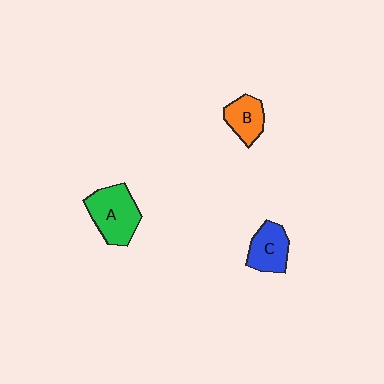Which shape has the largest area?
Shape A (green).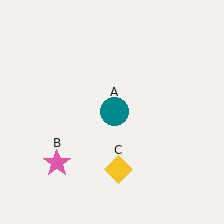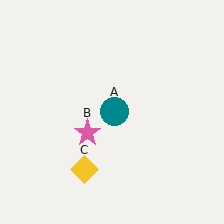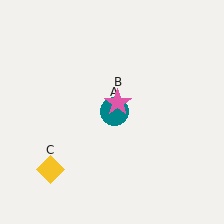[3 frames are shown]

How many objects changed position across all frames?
2 objects changed position: pink star (object B), yellow diamond (object C).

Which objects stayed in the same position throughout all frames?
Teal circle (object A) remained stationary.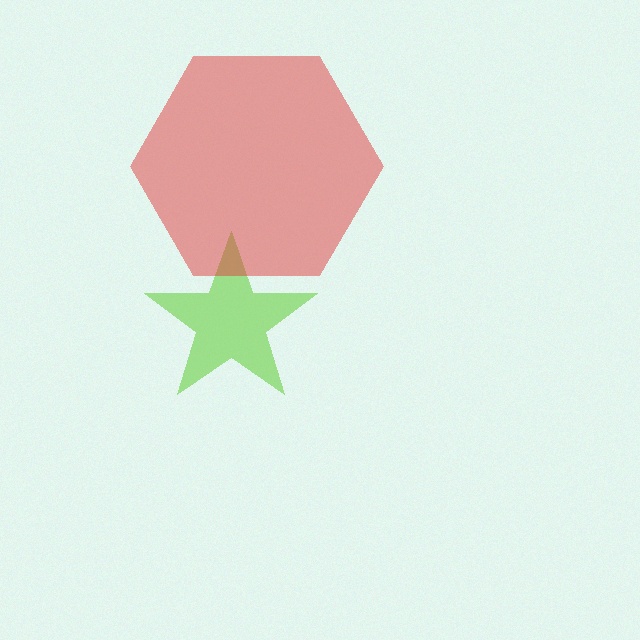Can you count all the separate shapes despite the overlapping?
Yes, there are 2 separate shapes.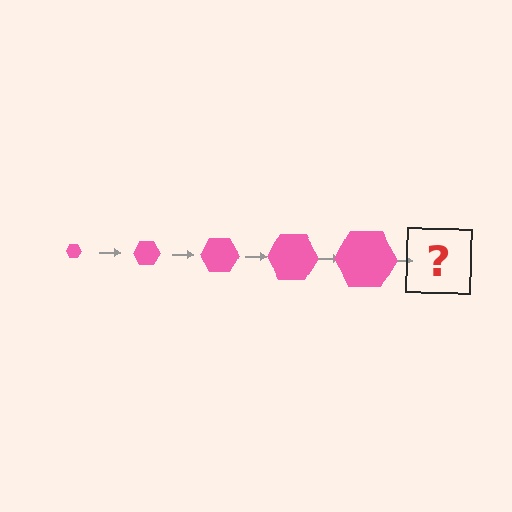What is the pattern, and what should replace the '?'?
The pattern is that the hexagon gets progressively larger each step. The '?' should be a pink hexagon, larger than the previous one.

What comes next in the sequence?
The next element should be a pink hexagon, larger than the previous one.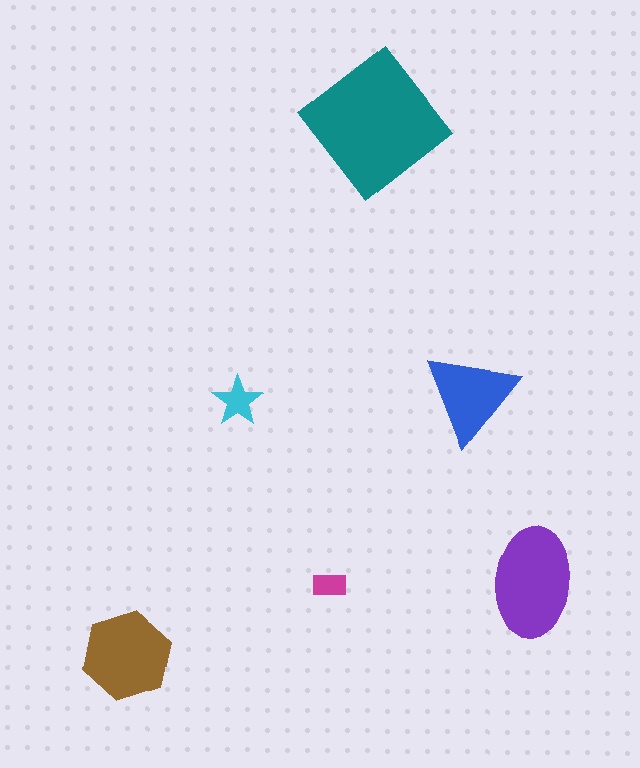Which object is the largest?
The teal diamond.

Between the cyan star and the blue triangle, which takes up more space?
The blue triangle.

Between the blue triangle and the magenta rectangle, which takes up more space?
The blue triangle.